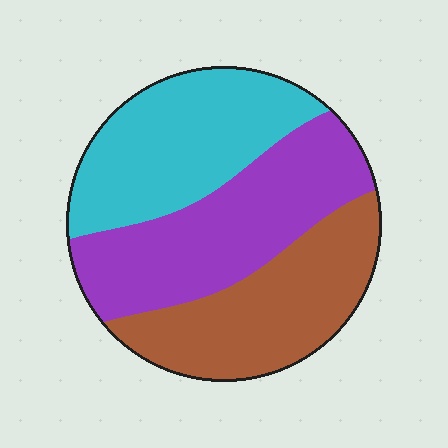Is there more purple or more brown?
Purple.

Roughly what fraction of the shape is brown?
Brown takes up about one third (1/3) of the shape.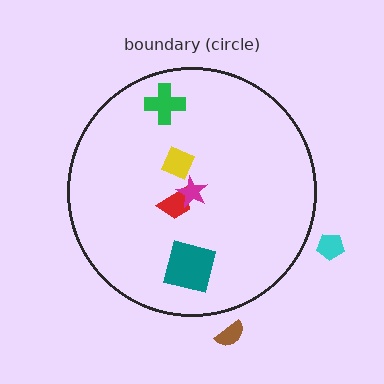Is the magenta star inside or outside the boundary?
Inside.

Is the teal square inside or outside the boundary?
Inside.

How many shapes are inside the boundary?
5 inside, 2 outside.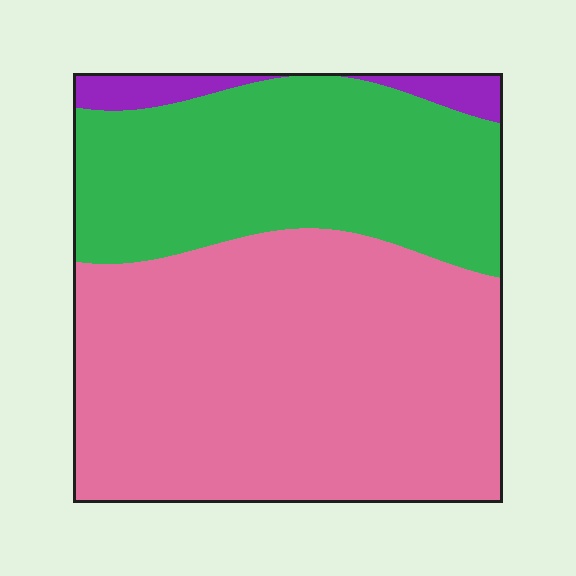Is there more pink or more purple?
Pink.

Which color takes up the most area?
Pink, at roughly 60%.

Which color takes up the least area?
Purple, at roughly 5%.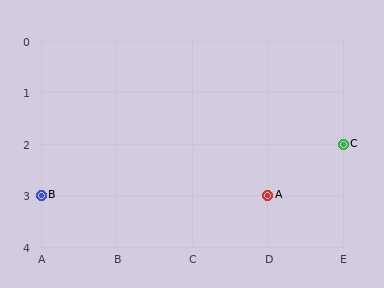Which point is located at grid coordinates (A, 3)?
Point B is at (A, 3).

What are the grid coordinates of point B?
Point B is at grid coordinates (A, 3).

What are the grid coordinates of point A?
Point A is at grid coordinates (D, 3).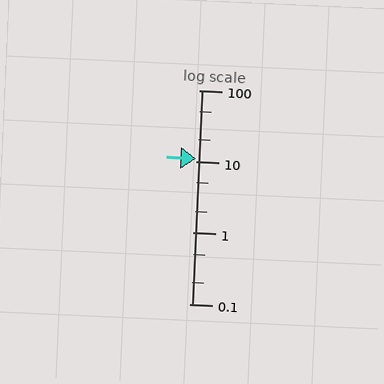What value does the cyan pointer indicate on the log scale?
The pointer indicates approximately 11.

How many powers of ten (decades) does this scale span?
The scale spans 3 decades, from 0.1 to 100.